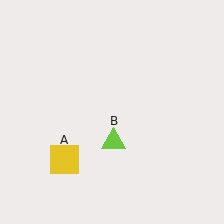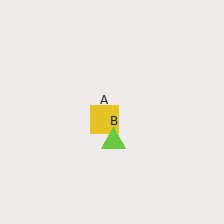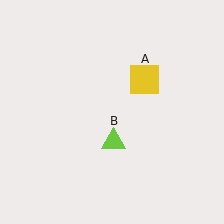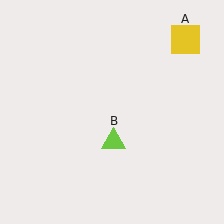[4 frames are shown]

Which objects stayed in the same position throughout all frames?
Lime triangle (object B) remained stationary.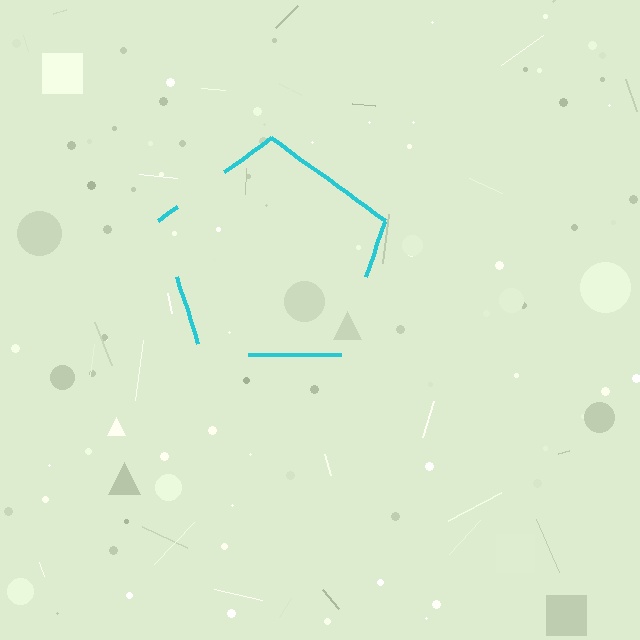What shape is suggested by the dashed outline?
The dashed outline suggests a pentagon.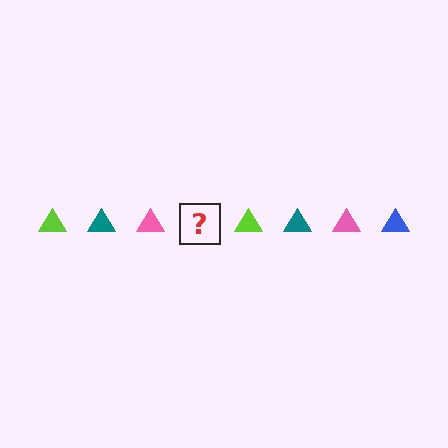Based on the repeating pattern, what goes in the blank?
The blank should be a blue triangle.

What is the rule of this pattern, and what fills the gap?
The rule is that the pattern cycles through lime, teal, pink, blue triangles. The gap should be filled with a blue triangle.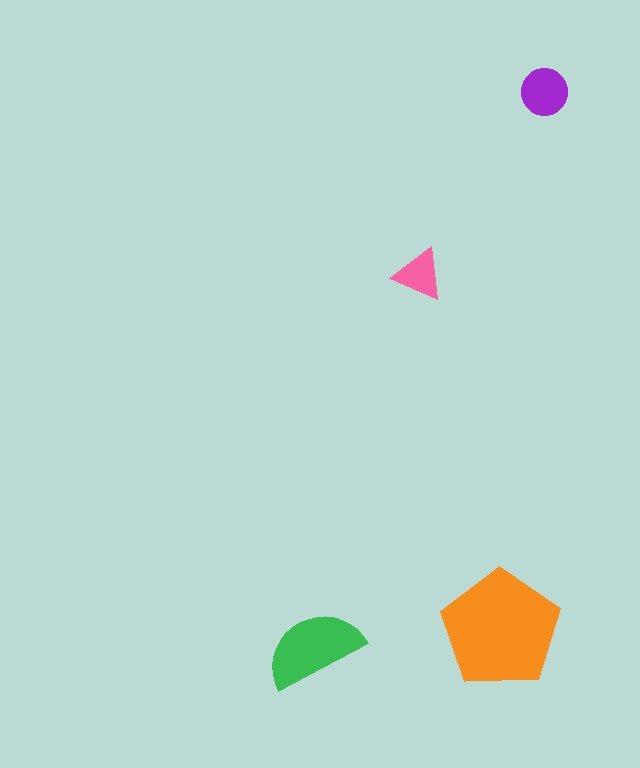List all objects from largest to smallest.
The orange pentagon, the green semicircle, the purple circle, the pink triangle.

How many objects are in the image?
There are 4 objects in the image.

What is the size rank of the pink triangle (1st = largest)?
4th.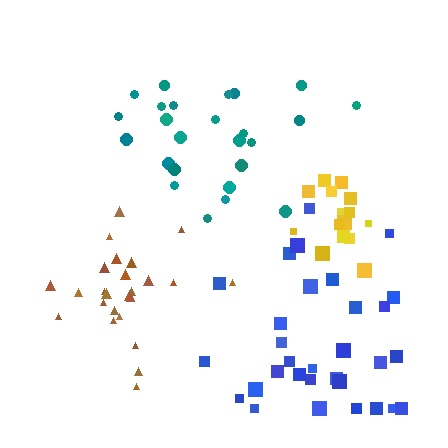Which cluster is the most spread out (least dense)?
Blue.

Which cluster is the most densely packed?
Yellow.